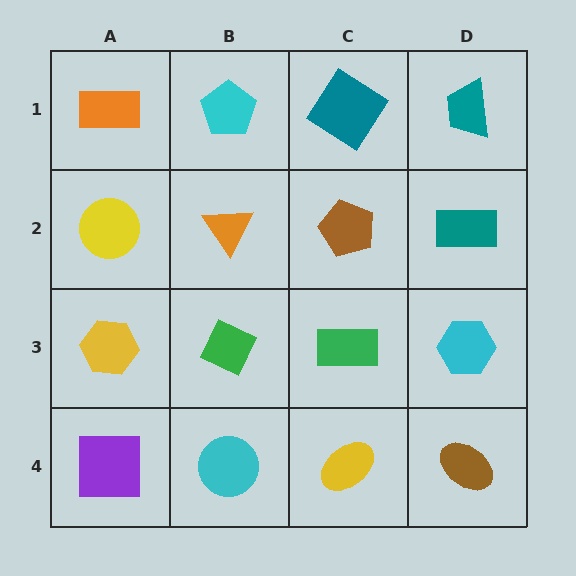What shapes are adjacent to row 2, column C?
A teal diamond (row 1, column C), a green rectangle (row 3, column C), an orange triangle (row 2, column B), a teal rectangle (row 2, column D).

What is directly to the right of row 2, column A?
An orange triangle.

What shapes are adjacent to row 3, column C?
A brown pentagon (row 2, column C), a yellow ellipse (row 4, column C), a green diamond (row 3, column B), a cyan hexagon (row 3, column D).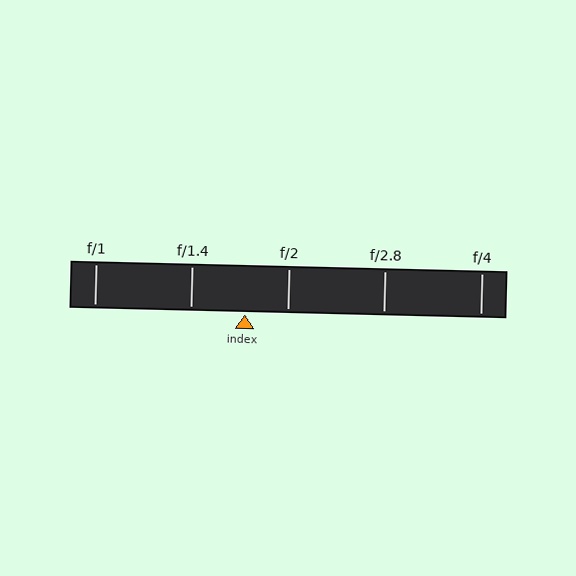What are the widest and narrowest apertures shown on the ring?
The widest aperture shown is f/1 and the narrowest is f/4.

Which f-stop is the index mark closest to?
The index mark is closest to f/2.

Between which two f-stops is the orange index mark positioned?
The index mark is between f/1.4 and f/2.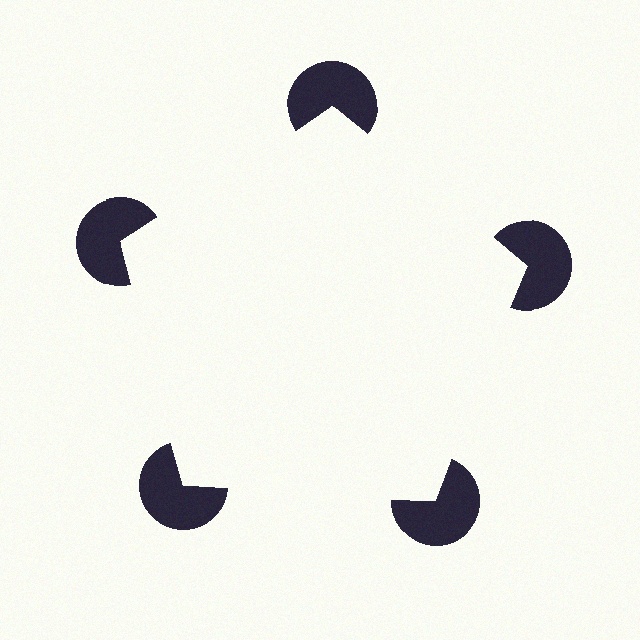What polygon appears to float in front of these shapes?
An illusory pentagon — its edges are inferred from the aligned wedge cuts in the pac-man discs, not physically drawn.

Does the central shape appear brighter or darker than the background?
It typically appears slightly brighter than the background, even though no actual brightness change is drawn.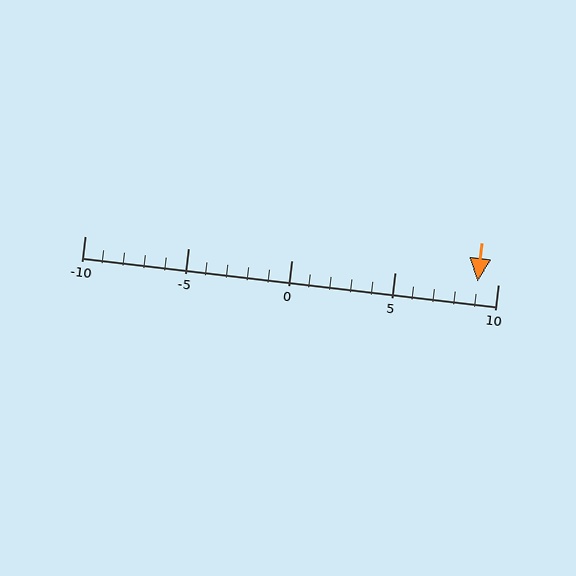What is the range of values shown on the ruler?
The ruler shows values from -10 to 10.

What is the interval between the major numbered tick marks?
The major tick marks are spaced 5 units apart.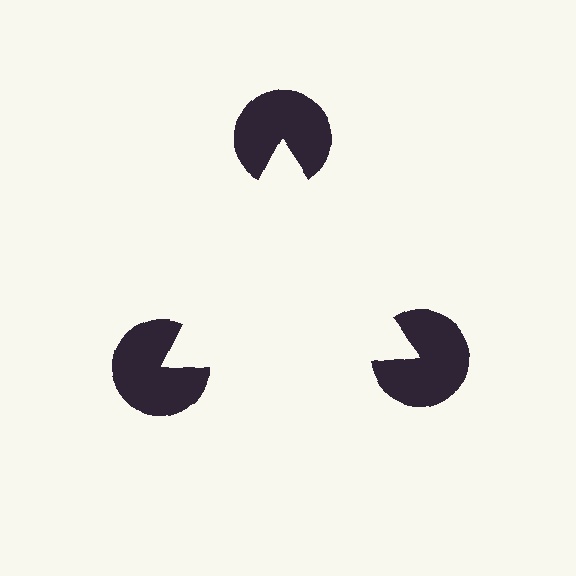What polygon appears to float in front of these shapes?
An illusory triangle — its edges are inferred from the aligned wedge cuts in the pac-man discs, not physically drawn.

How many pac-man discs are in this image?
There are 3 — one at each vertex of the illusory triangle.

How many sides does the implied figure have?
3 sides.